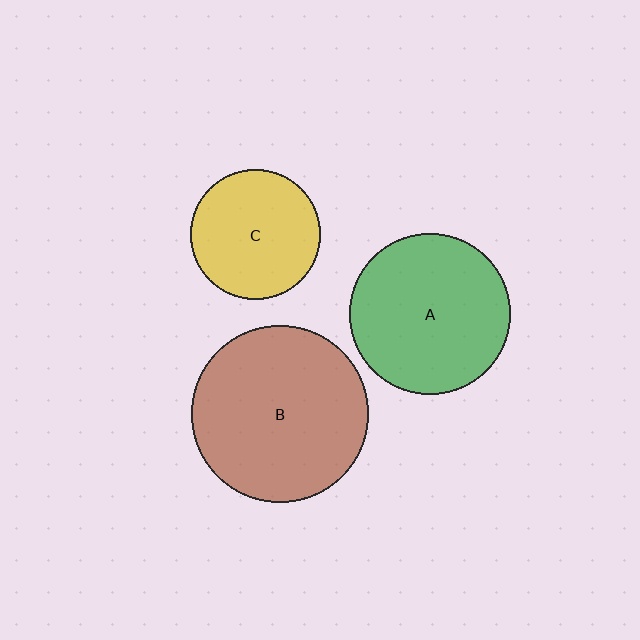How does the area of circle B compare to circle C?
Approximately 1.9 times.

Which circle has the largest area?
Circle B (brown).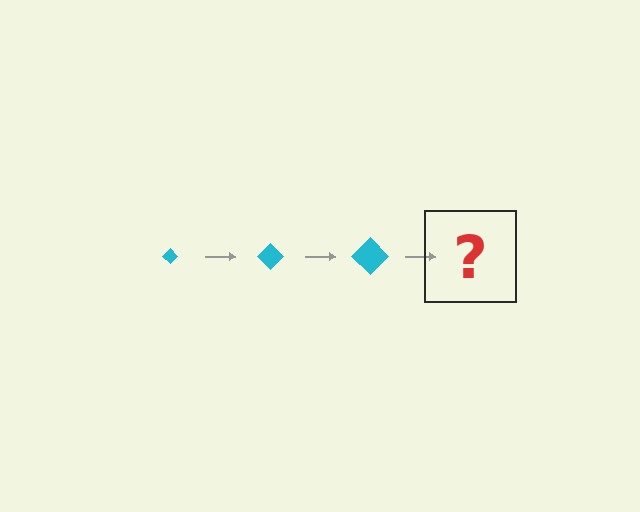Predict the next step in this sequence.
The next step is a cyan diamond, larger than the previous one.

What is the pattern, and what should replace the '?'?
The pattern is that the diamond gets progressively larger each step. The '?' should be a cyan diamond, larger than the previous one.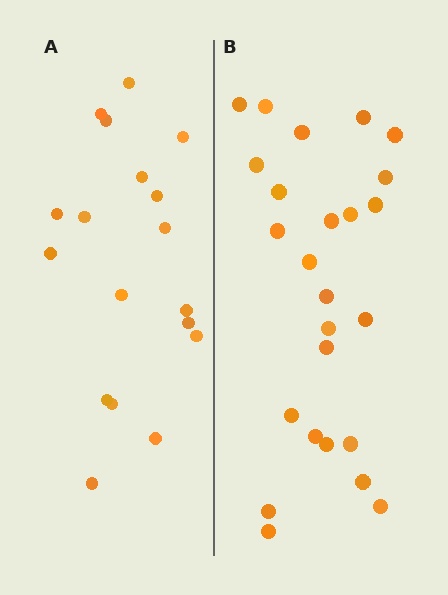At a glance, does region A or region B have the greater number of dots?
Region B (the right region) has more dots.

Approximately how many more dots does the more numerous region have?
Region B has roughly 8 or so more dots than region A.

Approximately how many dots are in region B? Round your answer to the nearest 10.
About 20 dots. (The exact count is 25, which rounds to 20.)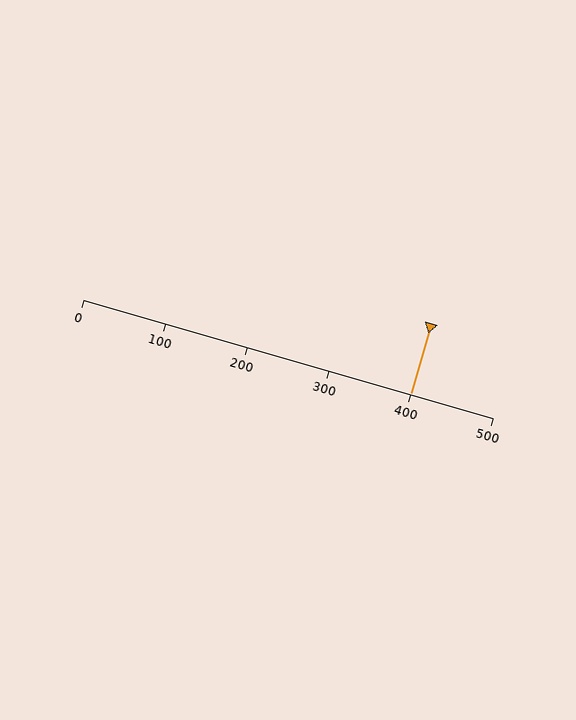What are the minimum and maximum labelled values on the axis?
The axis runs from 0 to 500.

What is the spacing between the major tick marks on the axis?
The major ticks are spaced 100 apart.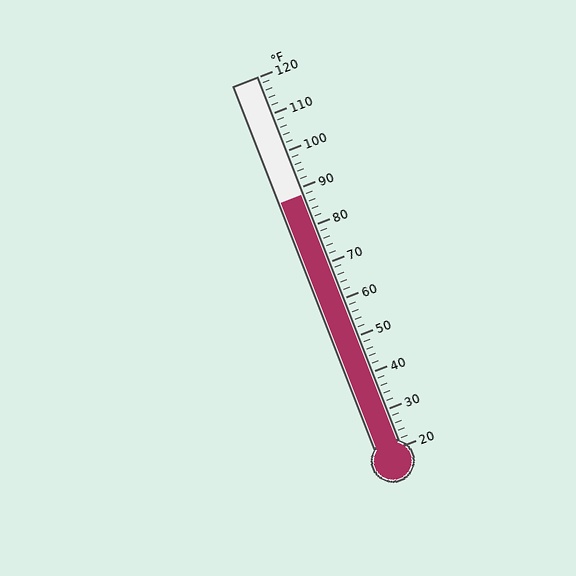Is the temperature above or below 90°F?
The temperature is below 90°F.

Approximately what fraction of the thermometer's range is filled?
The thermometer is filled to approximately 70% of its range.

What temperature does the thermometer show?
The thermometer shows approximately 88°F.